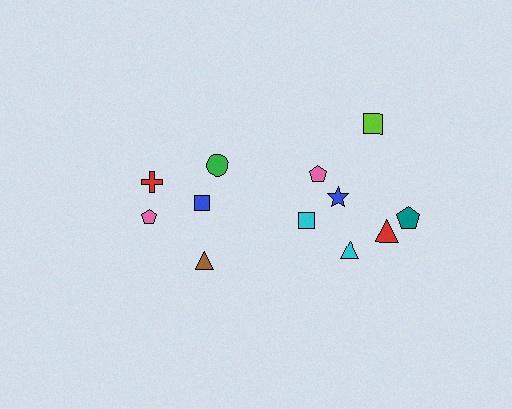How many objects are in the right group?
There are 7 objects.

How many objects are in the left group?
There are 5 objects.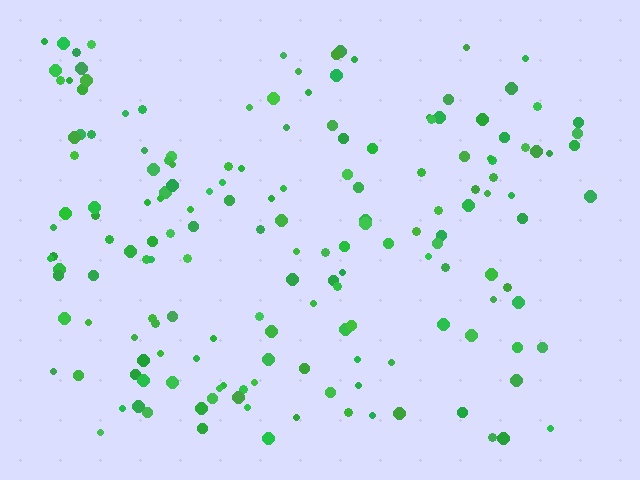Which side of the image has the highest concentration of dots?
The left.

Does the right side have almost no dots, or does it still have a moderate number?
Still a moderate number, just noticeably fewer than the left.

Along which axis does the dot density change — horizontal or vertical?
Horizontal.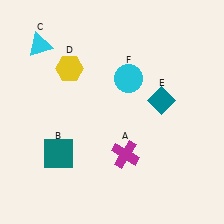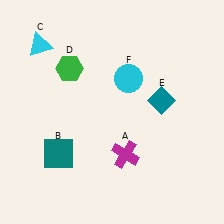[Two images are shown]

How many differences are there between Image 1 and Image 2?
There is 1 difference between the two images.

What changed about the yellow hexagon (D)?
In Image 1, D is yellow. In Image 2, it changed to green.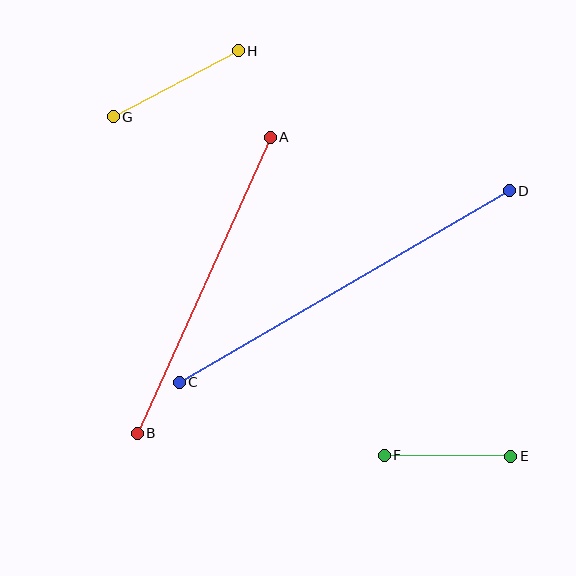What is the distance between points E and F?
The distance is approximately 126 pixels.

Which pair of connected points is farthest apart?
Points C and D are farthest apart.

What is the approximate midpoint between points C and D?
The midpoint is at approximately (344, 287) pixels.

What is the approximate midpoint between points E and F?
The midpoint is at approximately (448, 456) pixels.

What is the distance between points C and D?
The distance is approximately 381 pixels.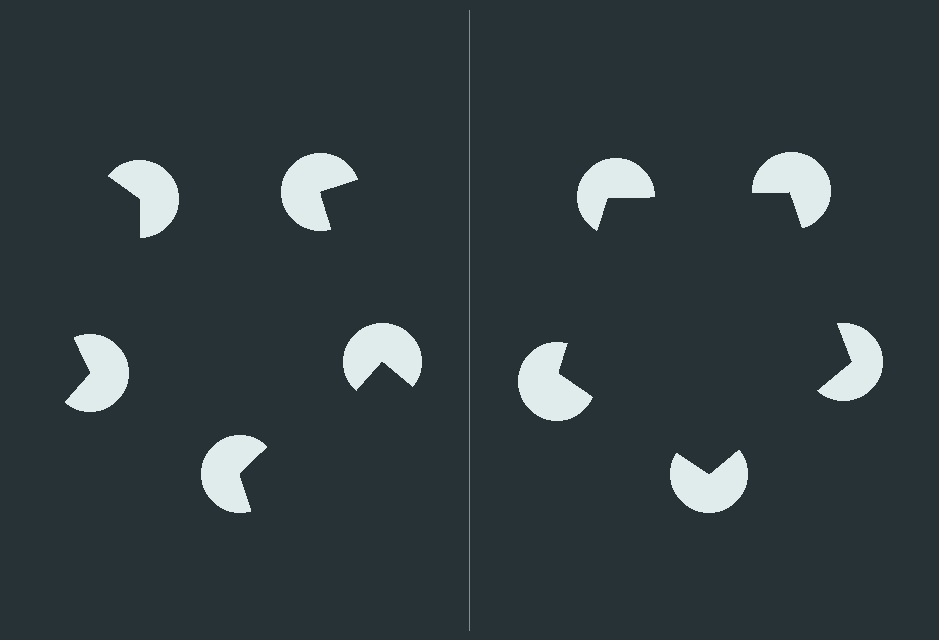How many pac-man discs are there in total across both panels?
10 — 5 on each side.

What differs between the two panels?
The pac-man discs are positioned identically on both sides; only the wedge orientations differ. On the right they align to a pentagon; on the left they are misaligned.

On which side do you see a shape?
An illusory pentagon appears on the right side. On the left side the wedge cuts are rotated, so no coherent shape forms.